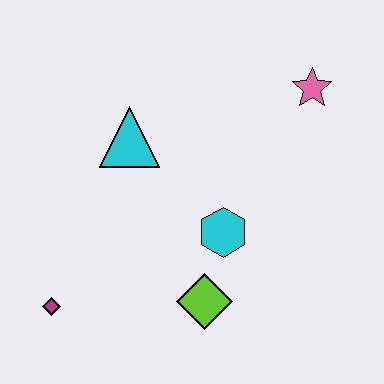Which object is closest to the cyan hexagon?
The lime diamond is closest to the cyan hexagon.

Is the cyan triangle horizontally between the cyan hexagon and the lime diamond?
No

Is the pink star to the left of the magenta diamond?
No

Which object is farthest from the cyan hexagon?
The magenta diamond is farthest from the cyan hexagon.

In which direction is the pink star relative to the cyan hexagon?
The pink star is above the cyan hexagon.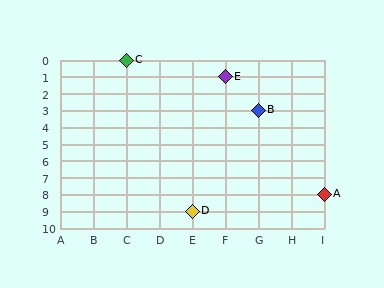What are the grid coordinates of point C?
Point C is at grid coordinates (C, 0).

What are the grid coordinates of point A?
Point A is at grid coordinates (I, 8).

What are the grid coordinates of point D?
Point D is at grid coordinates (E, 9).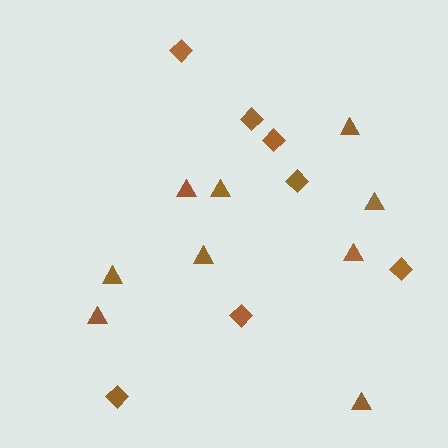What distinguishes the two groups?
There are 2 groups: one group of diamonds (7) and one group of triangles (9).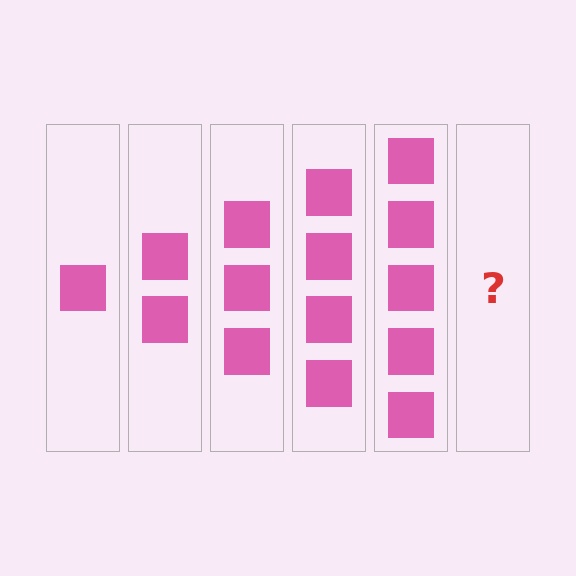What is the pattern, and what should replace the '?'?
The pattern is that each step adds one more square. The '?' should be 6 squares.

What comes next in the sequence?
The next element should be 6 squares.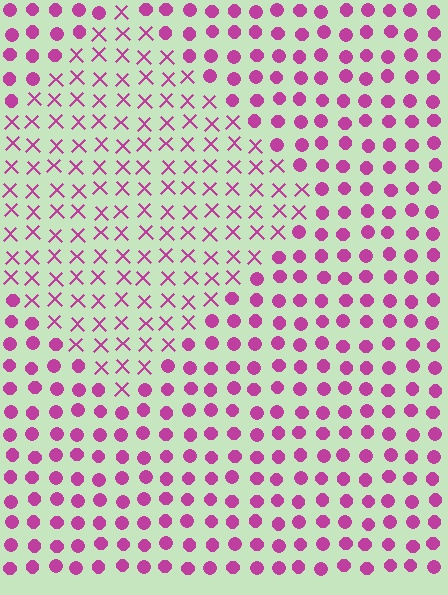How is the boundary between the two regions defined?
The boundary is defined by a change in element shape: X marks inside vs. circles outside. All elements share the same color and spacing.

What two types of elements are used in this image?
The image uses X marks inside the diamond region and circles outside it.